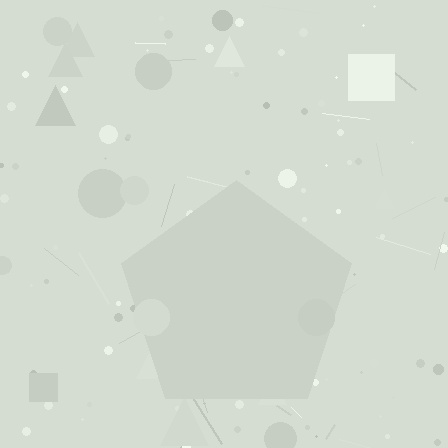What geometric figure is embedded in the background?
A pentagon is embedded in the background.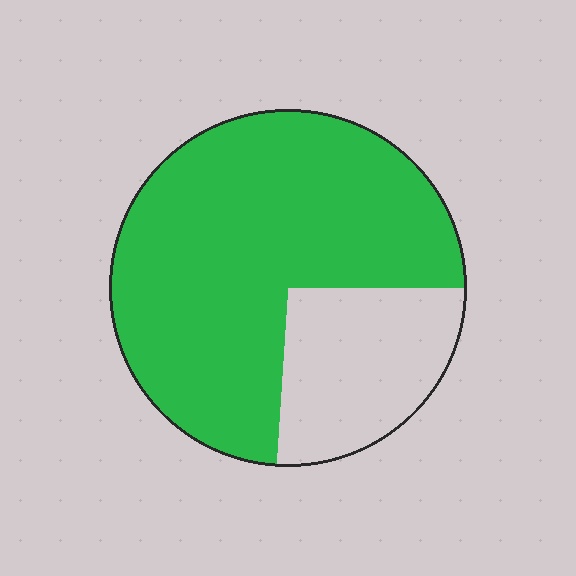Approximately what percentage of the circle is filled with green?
Approximately 75%.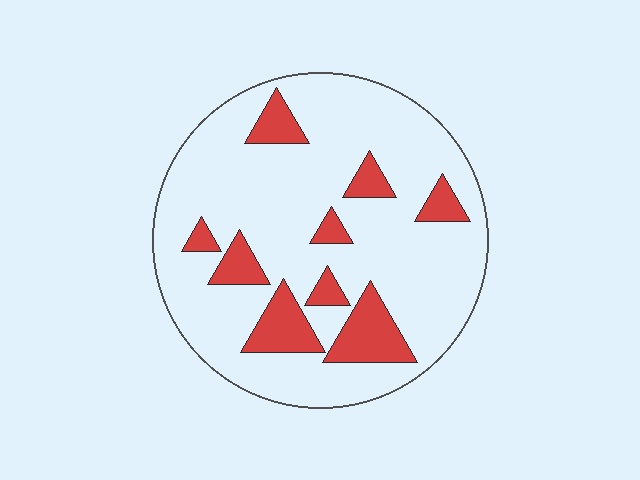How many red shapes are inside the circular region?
9.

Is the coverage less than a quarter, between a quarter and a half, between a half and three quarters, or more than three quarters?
Less than a quarter.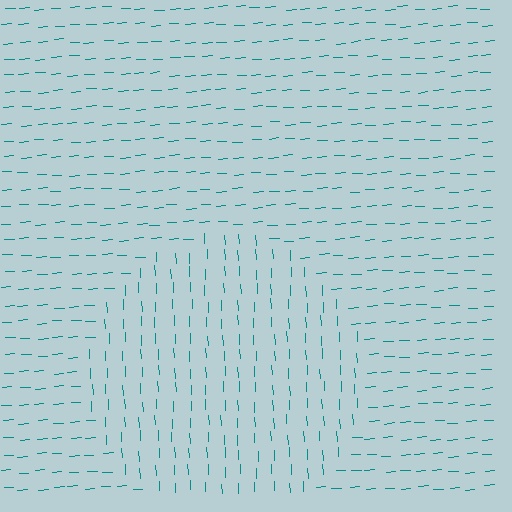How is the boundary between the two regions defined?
The boundary is defined purely by a change in line orientation (approximately 88 degrees difference). All lines are the same color and thickness.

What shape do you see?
I see a circle.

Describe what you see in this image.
The image is filled with small teal line segments. A circle region in the image has lines oriented differently from the surrounding lines, creating a visible texture boundary.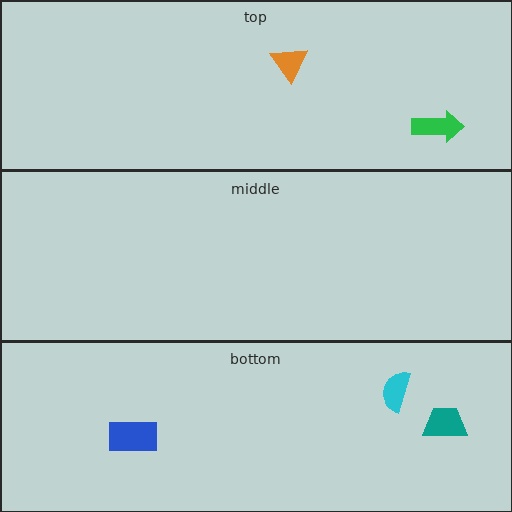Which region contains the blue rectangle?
The bottom region.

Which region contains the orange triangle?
The top region.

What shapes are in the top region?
The green arrow, the orange triangle.